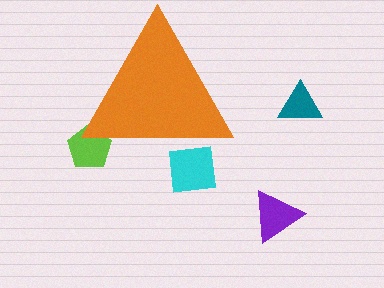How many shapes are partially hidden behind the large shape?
2 shapes are partially hidden.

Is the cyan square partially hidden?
Yes, the cyan square is partially hidden behind the orange triangle.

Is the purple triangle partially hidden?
No, the purple triangle is fully visible.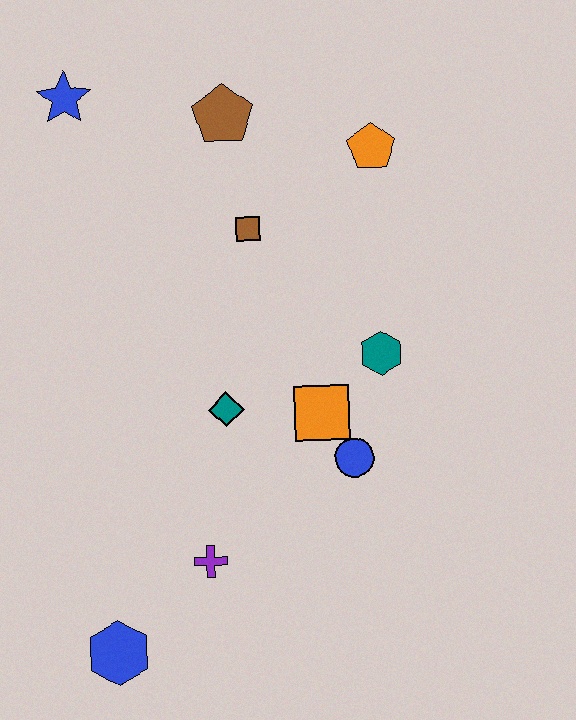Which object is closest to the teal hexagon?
The orange square is closest to the teal hexagon.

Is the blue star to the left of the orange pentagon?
Yes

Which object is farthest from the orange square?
The blue star is farthest from the orange square.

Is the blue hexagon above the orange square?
No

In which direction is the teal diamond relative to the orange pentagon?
The teal diamond is below the orange pentagon.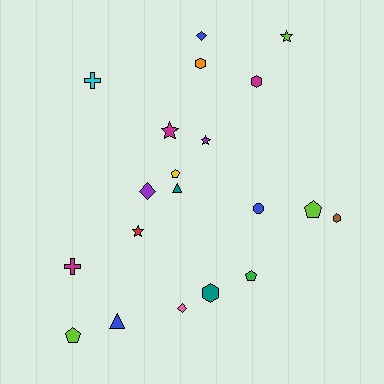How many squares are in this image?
There are no squares.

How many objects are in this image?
There are 20 objects.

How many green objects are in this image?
There is 1 green object.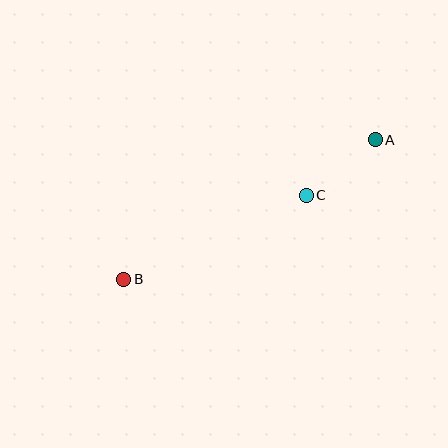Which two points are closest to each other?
Points A and C are closest to each other.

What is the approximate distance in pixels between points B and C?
The distance between B and C is approximately 201 pixels.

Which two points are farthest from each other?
Points A and B are farthest from each other.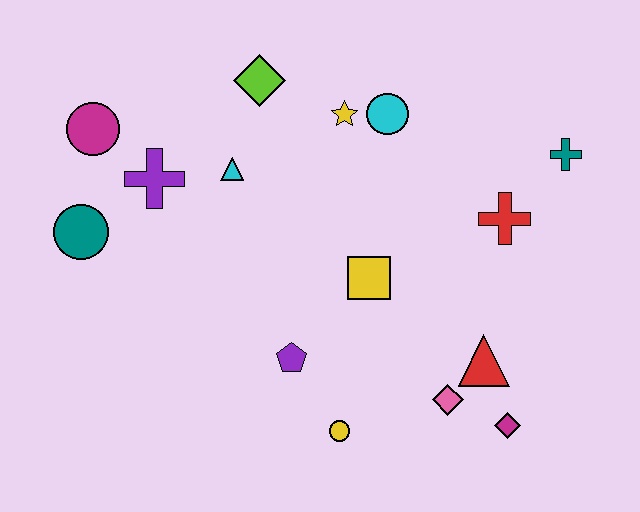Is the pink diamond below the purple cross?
Yes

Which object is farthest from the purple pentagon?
The teal cross is farthest from the purple pentagon.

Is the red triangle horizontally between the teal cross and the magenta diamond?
No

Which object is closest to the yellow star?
The cyan circle is closest to the yellow star.